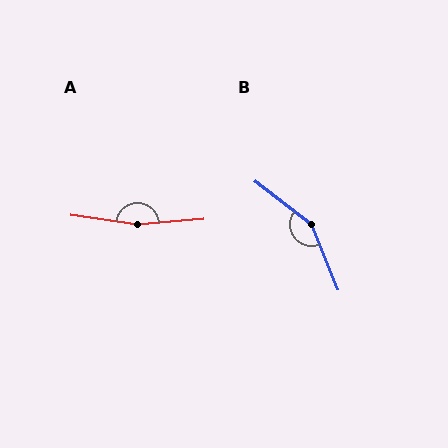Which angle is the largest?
A, at approximately 167 degrees.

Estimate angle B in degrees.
Approximately 150 degrees.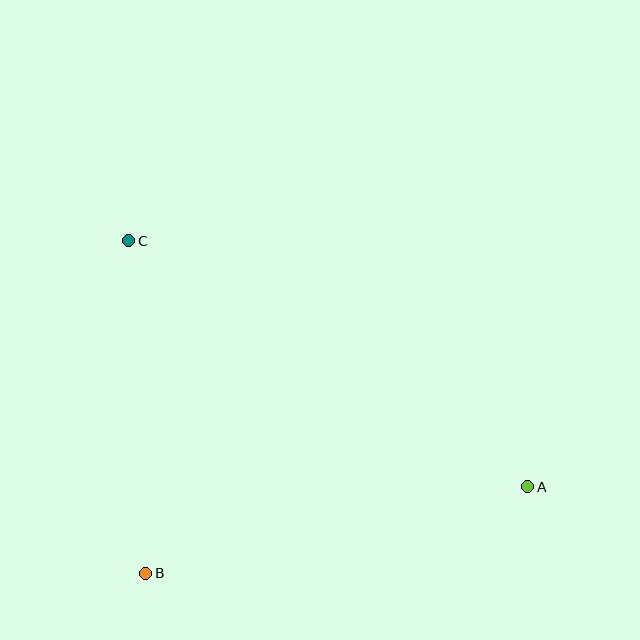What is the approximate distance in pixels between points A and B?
The distance between A and B is approximately 392 pixels.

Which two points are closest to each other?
Points B and C are closest to each other.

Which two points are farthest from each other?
Points A and C are farthest from each other.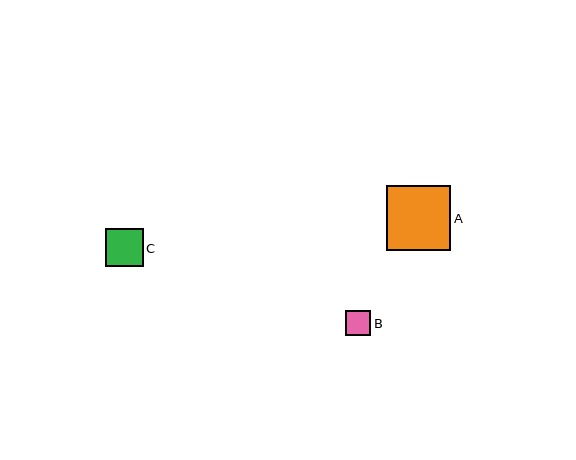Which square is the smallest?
Square B is the smallest with a size of approximately 25 pixels.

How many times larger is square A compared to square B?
Square A is approximately 2.6 times the size of square B.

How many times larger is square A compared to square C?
Square A is approximately 1.7 times the size of square C.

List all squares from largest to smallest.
From largest to smallest: A, C, B.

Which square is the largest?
Square A is the largest with a size of approximately 64 pixels.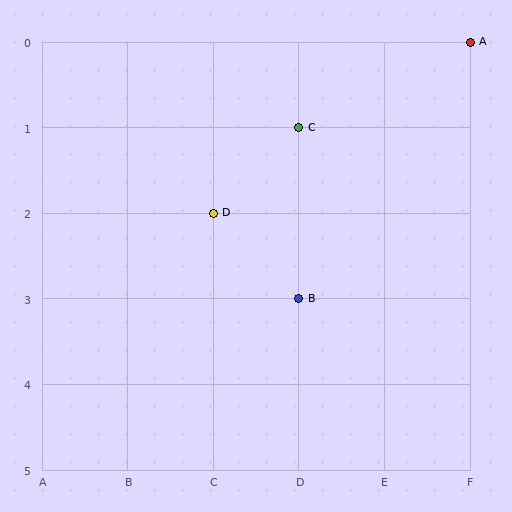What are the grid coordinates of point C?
Point C is at grid coordinates (D, 1).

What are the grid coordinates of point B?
Point B is at grid coordinates (D, 3).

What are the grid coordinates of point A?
Point A is at grid coordinates (F, 0).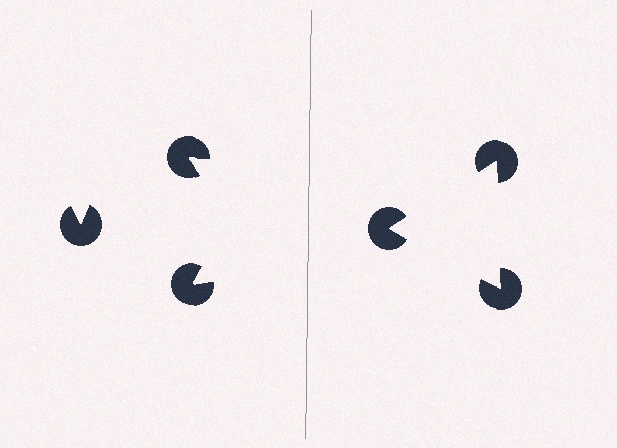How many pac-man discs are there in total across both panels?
6 — 3 on each side.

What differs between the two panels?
The pac-man discs are positioned identically on both sides; only the wedge orientations differ. On the right they align to a triangle; on the left they are misaligned.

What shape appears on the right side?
An illusory triangle.